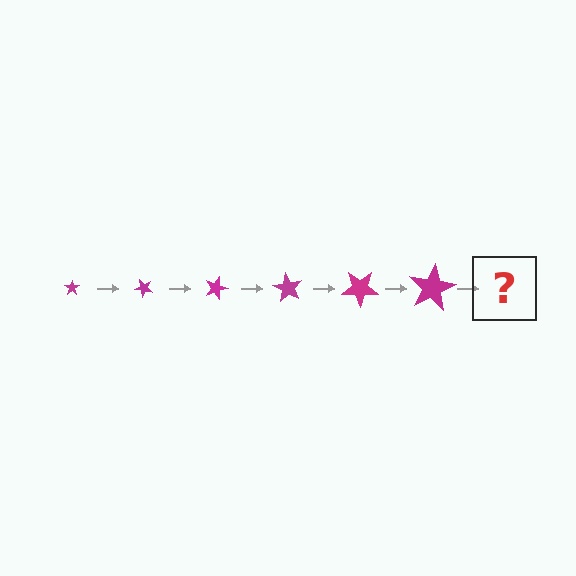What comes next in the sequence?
The next element should be a star, larger than the previous one and rotated 270 degrees from the start.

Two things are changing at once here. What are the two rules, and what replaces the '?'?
The two rules are that the star grows larger each step and it rotates 45 degrees each step. The '?' should be a star, larger than the previous one and rotated 270 degrees from the start.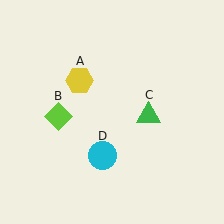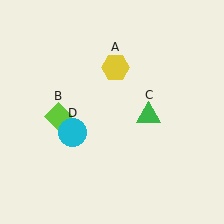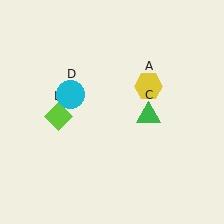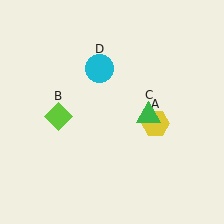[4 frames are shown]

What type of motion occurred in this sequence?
The yellow hexagon (object A), cyan circle (object D) rotated clockwise around the center of the scene.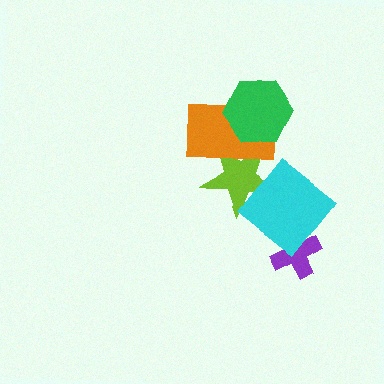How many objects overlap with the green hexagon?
1 object overlaps with the green hexagon.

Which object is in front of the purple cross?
The cyan diamond is in front of the purple cross.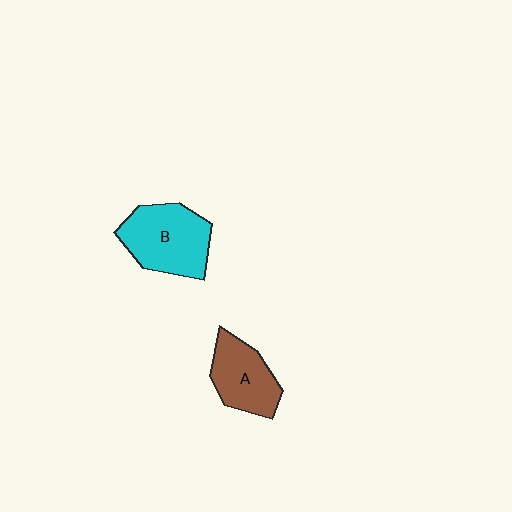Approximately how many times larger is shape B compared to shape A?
Approximately 1.3 times.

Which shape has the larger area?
Shape B (cyan).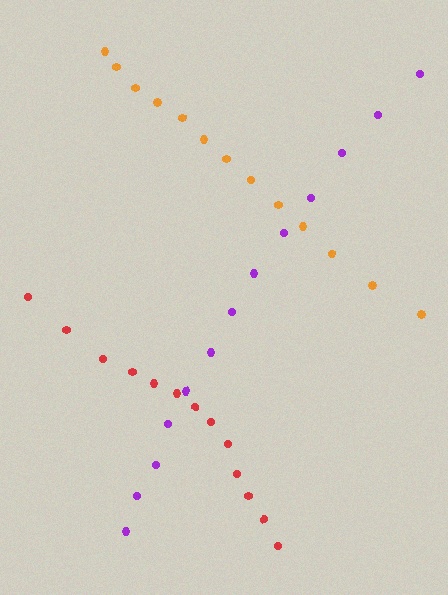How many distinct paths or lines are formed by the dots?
There are 3 distinct paths.